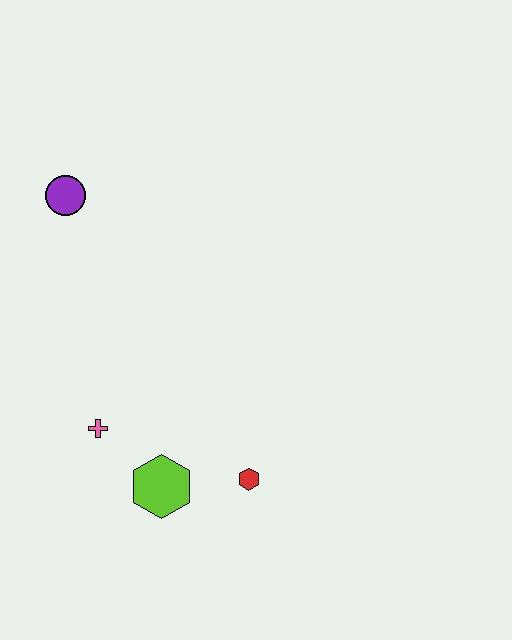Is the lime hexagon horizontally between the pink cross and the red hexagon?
Yes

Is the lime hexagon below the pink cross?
Yes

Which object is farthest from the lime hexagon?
The purple circle is farthest from the lime hexagon.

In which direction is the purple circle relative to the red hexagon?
The purple circle is above the red hexagon.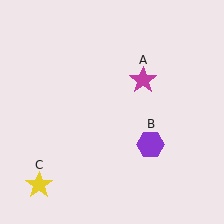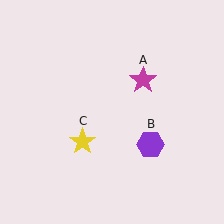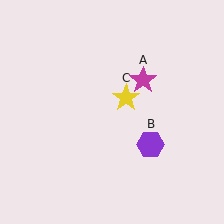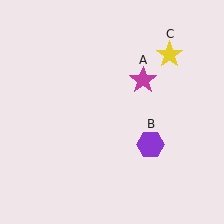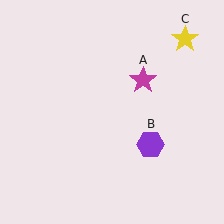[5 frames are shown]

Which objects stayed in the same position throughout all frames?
Magenta star (object A) and purple hexagon (object B) remained stationary.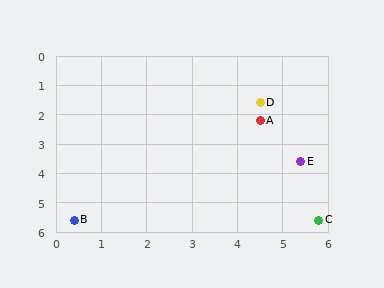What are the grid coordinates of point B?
Point B is at approximately (0.4, 5.6).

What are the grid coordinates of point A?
Point A is at approximately (4.5, 2.2).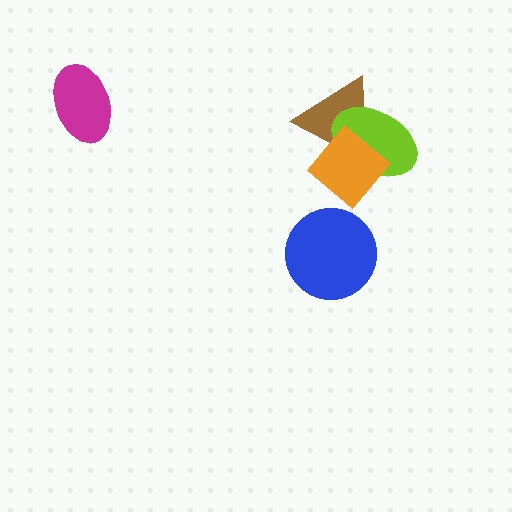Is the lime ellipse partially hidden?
Yes, it is partially covered by another shape.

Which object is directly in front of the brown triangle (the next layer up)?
The lime ellipse is directly in front of the brown triangle.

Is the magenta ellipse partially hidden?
No, no other shape covers it.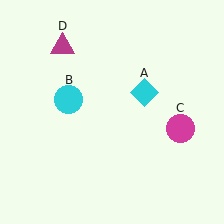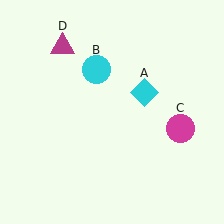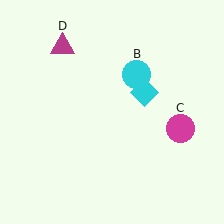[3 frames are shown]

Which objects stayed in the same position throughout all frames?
Cyan diamond (object A) and magenta circle (object C) and magenta triangle (object D) remained stationary.